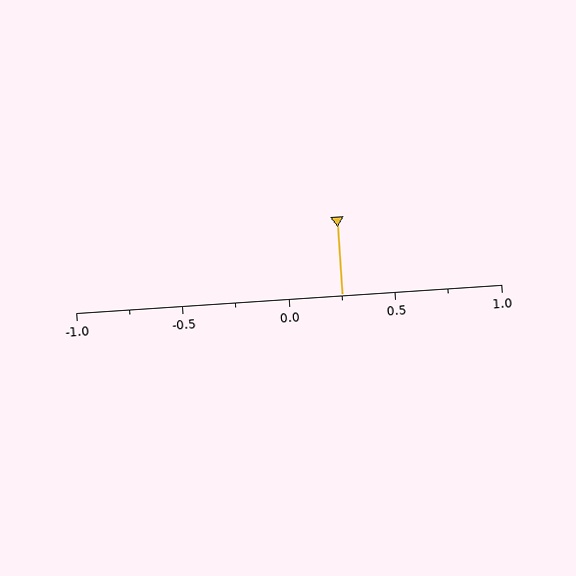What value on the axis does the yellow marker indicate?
The marker indicates approximately 0.25.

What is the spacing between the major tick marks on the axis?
The major ticks are spaced 0.5 apart.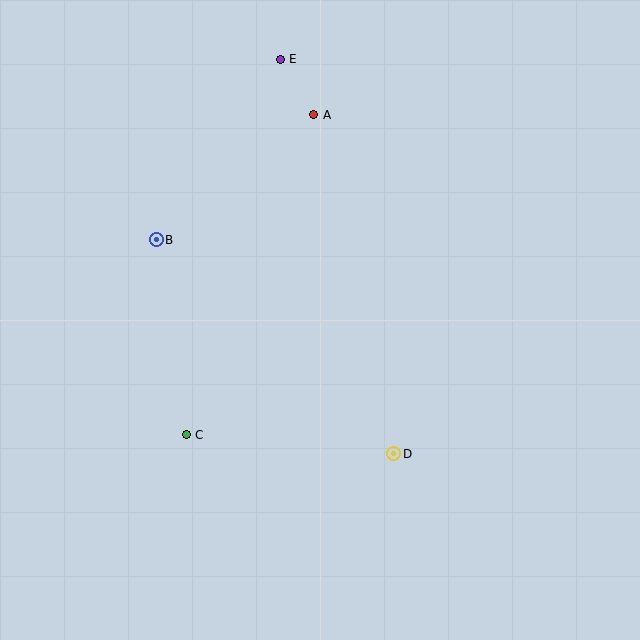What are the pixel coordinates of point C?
Point C is at (186, 435).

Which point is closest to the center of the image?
Point D at (394, 454) is closest to the center.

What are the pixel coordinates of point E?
Point E is at (280, 59).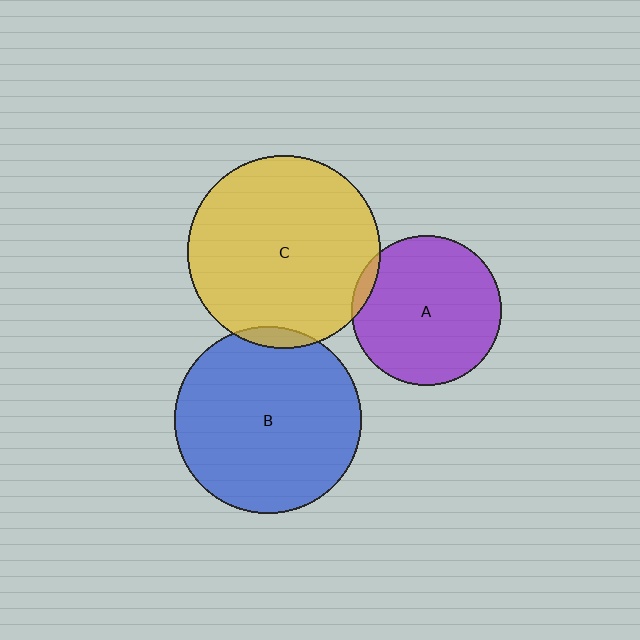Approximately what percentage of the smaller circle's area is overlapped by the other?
Approximately 5%.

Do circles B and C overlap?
Yes.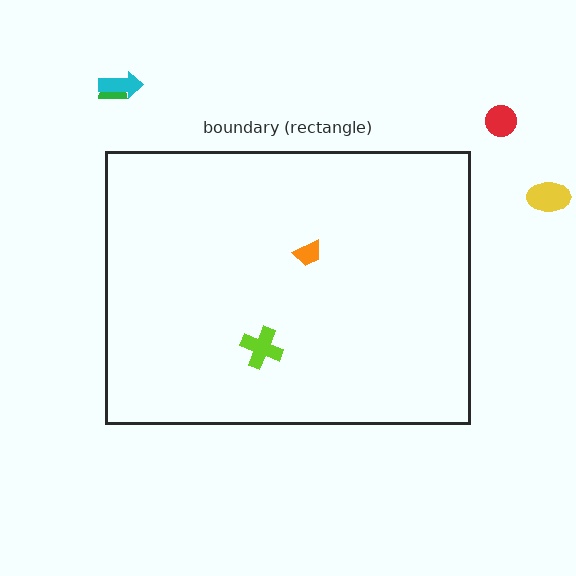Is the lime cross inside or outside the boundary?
Inside.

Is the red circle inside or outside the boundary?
Outside.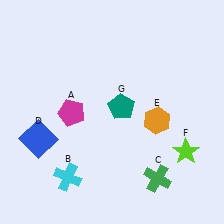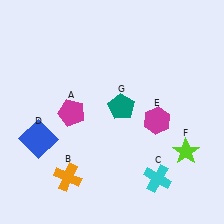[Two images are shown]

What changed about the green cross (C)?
In Image 1, C is green. In Image 2, it changed to cyan.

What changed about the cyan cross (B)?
In Image 1, B is cyan. In Image 2, it changed to orange.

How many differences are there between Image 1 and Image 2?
There are 3 differences between the two images.